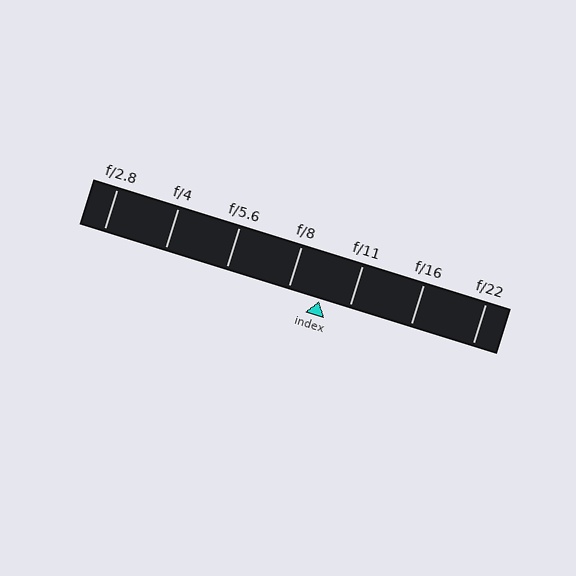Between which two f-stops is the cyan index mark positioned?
The index mark is between f/8 and f/11.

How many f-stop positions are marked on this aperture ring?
There are 7 f-stop positions marked.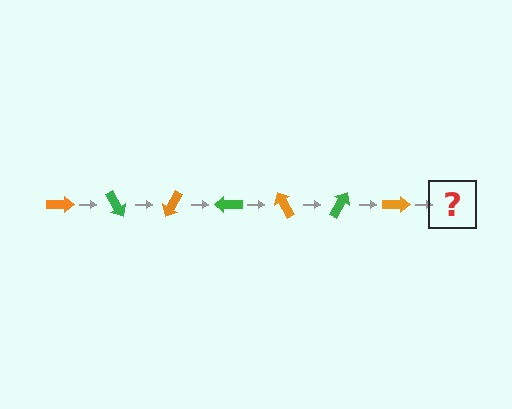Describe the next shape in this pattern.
It should be a green arrow, rotated 420 degrees from the start.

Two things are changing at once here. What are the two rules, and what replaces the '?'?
The two rules are that it rotates 60 degrees each step and the color cycles through orange and green. The '?' should be a green arrow, rotated 420 degrees from the start.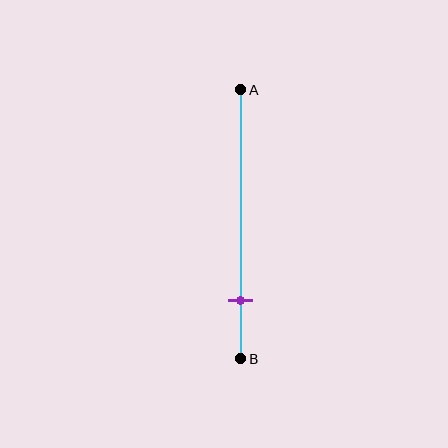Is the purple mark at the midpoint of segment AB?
No, the mark is at about 80% from A, not at the 50% midpoint.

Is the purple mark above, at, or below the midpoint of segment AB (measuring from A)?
The purple mark is below the midpoint of segment AB.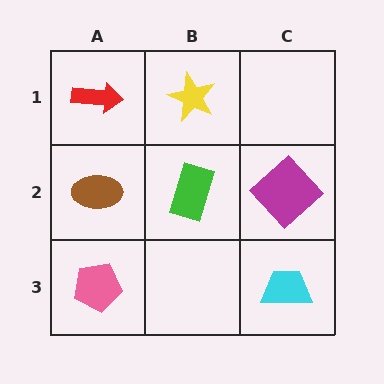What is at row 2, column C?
A magenta diamond.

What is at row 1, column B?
A yellow star.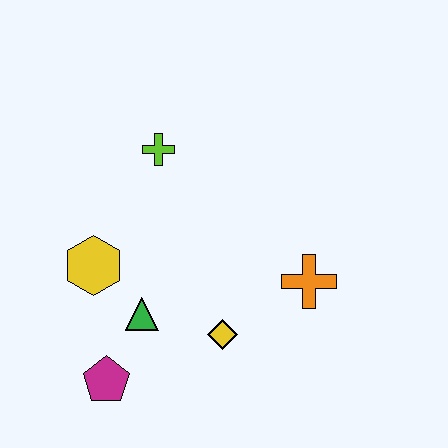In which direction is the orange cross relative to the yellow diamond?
The orange cross is to the right of the yellow diamond.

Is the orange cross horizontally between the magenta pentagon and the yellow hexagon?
No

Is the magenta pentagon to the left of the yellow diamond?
Yes